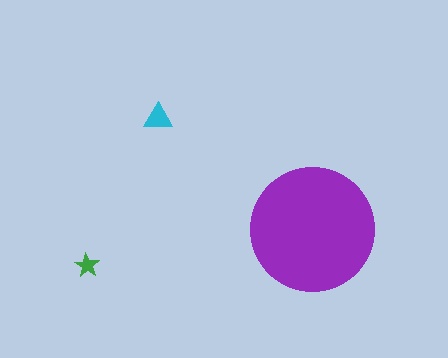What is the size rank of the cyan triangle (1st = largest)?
2nd.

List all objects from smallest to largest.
The green star, the cyan triangle, the purple circle.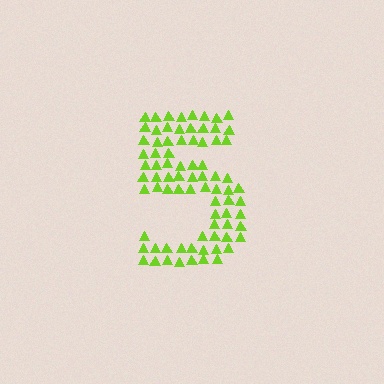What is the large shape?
The large shape is the digit 5.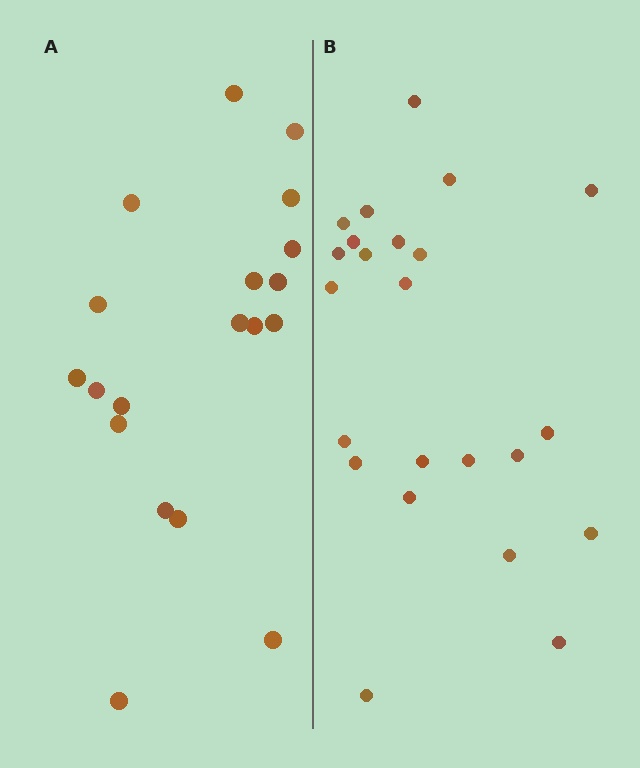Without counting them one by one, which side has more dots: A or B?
Region B (the right region) has more dots.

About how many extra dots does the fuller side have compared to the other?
Region B has about 4 more dots than region A.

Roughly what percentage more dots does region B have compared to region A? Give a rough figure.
About 20% more.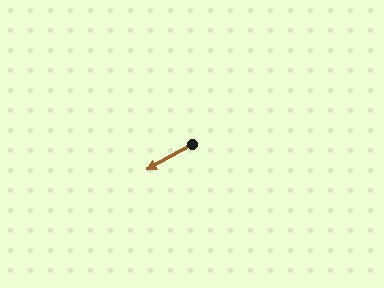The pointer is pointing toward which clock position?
Roughly 8 o'clock.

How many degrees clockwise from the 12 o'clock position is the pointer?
Approximately 241 degrees.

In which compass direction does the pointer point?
Southwest.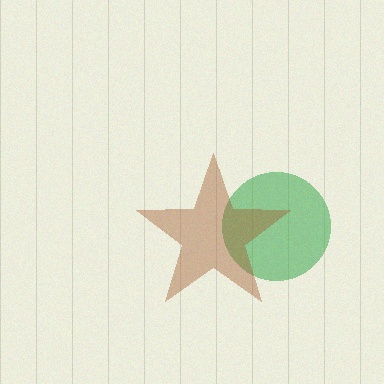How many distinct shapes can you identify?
There are 2 distinct shapes: a green circle, a brown star.